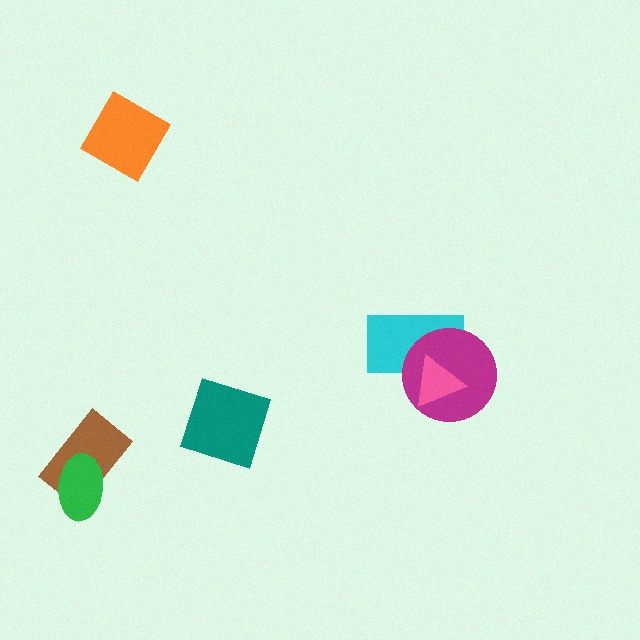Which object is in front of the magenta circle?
The pink triangle is in front of the magenta circle.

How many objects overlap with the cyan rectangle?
2 objects overlap with the cyan rectangle.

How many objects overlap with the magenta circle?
2 objects overlap with the magenta circle.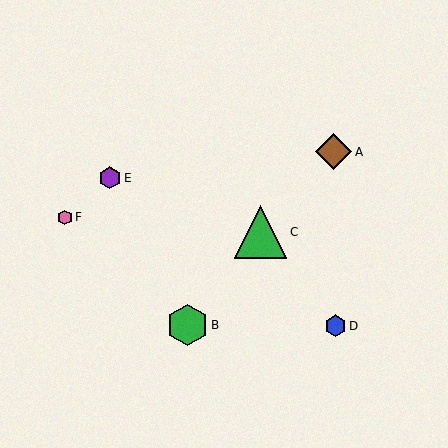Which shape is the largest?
The green triangle (labeled C) is the largest.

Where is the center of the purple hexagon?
The center of the purple hexagon is at (110, 178).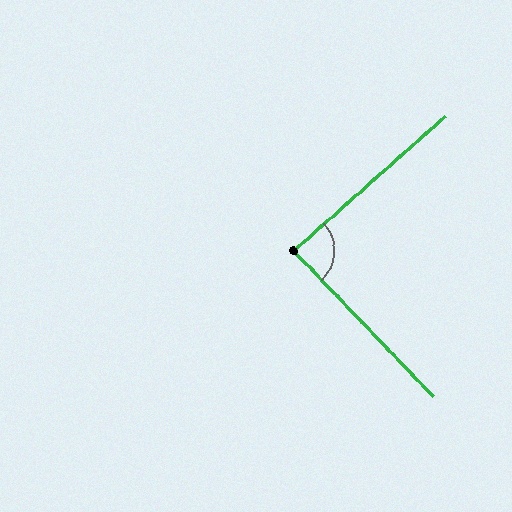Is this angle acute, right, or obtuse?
It is approximately a right angle.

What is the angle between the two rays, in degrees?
Approximately 88 degrees.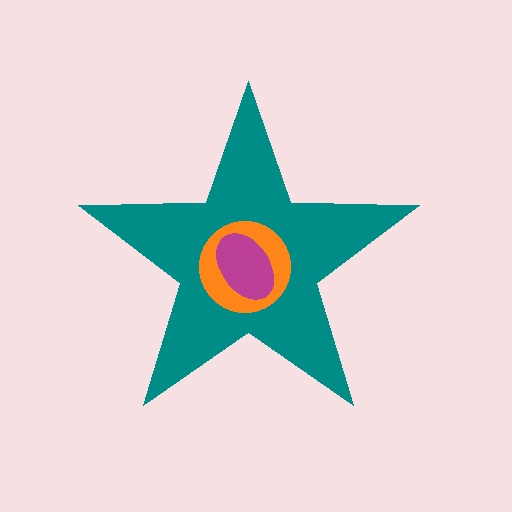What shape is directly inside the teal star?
The orange circle.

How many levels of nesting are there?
3.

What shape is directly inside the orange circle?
The magenta ellipse.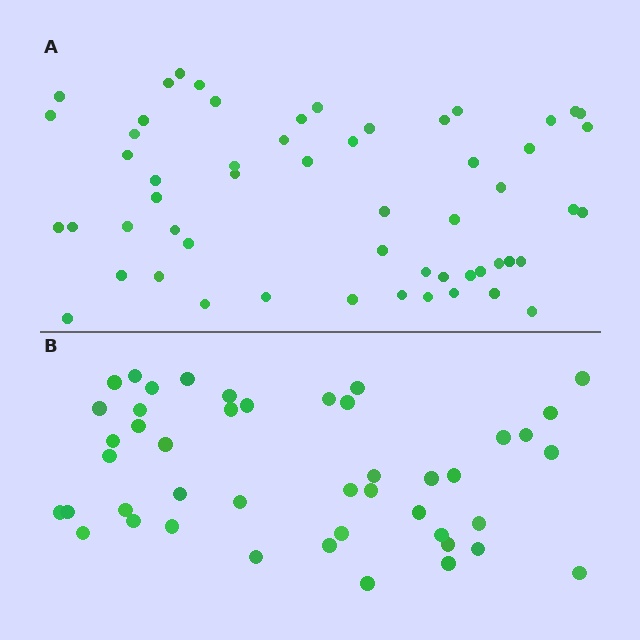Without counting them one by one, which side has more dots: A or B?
Region A (the top region) has more dots.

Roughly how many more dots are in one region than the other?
Region A has roughly 12 or so more dots than region B.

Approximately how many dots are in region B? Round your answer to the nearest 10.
About 40 dots. (The exact count is 45, which rounds to 40.)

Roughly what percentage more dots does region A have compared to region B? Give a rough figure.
About 25% more.